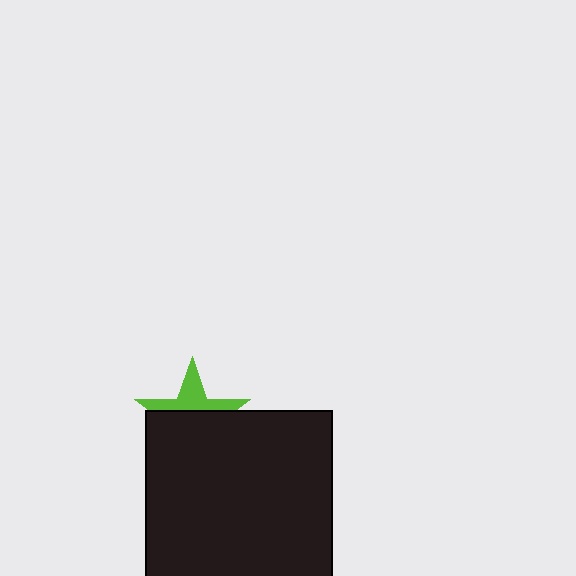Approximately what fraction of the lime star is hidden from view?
Roughly 61% of the lime star is hidden behind the black square.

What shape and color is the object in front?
The object in front is a black square.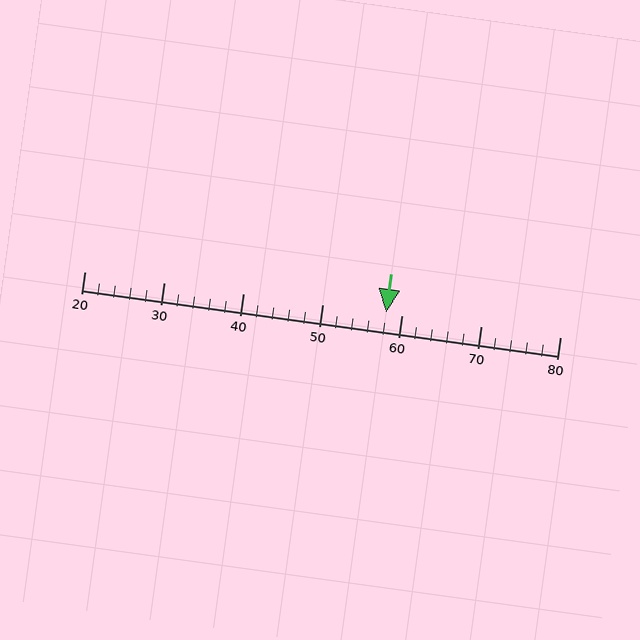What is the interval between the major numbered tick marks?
The major tick marks are spaced 10 units apart.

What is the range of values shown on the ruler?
The ruler shows values from 20 to 80.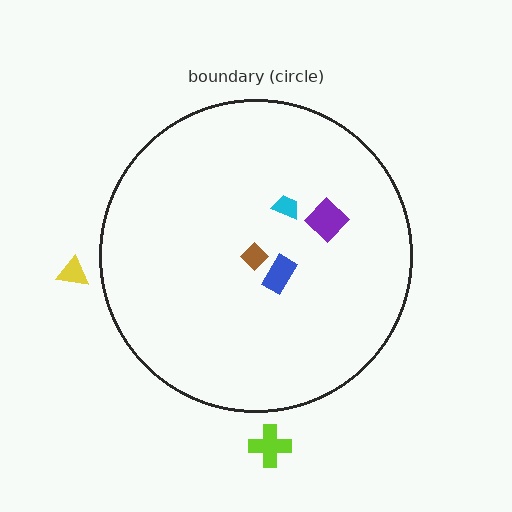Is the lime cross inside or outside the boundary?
Outside.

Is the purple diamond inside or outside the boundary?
Inside.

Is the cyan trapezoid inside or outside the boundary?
Inside.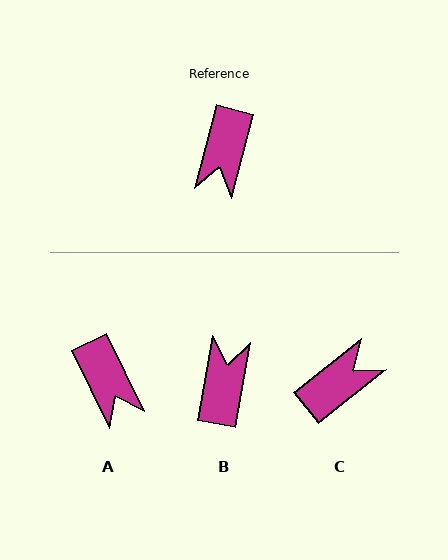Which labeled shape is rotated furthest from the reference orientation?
B, about 176 degrees away.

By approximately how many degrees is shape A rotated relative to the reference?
Approximately 41 degrees counter-clockwise.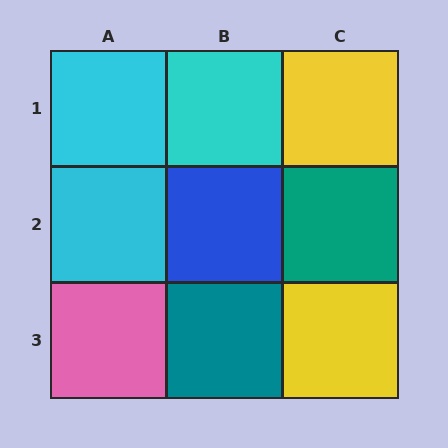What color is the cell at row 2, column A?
Cyan.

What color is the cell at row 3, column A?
Pink.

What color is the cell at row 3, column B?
Teal.